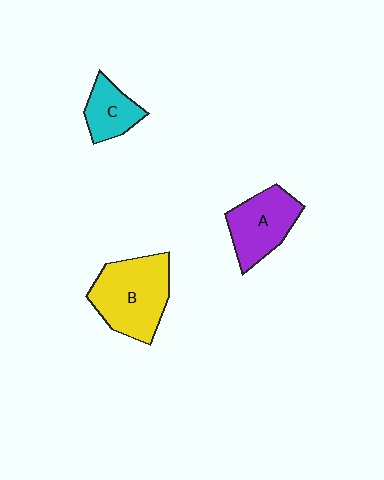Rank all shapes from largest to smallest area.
From largest to smallest: B (yellow), A (purple), C (cyan).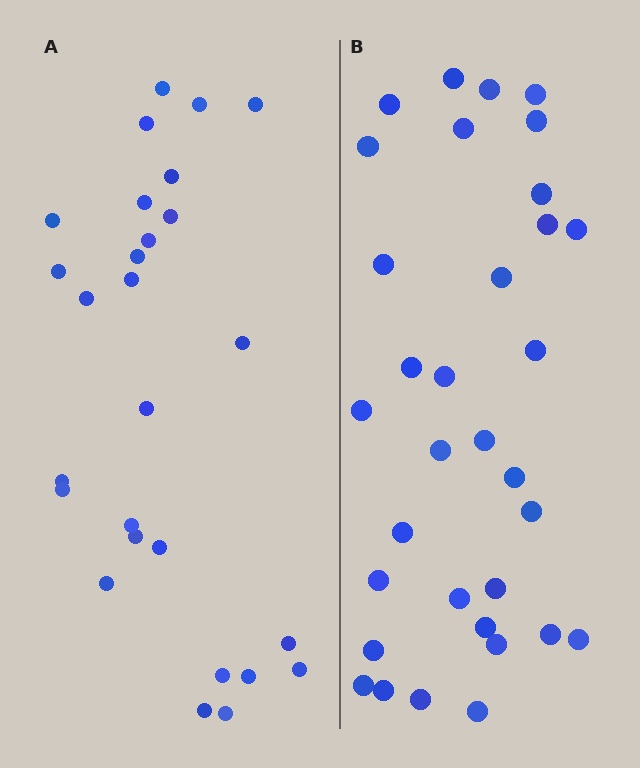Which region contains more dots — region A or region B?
Region B (the right region) has more dots.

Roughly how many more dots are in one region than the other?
Region B has about 6 more dots than region A.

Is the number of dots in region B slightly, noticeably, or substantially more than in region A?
Region B has only slightly more — the two regions are fairly close. The ratio is roughly 1.2 to 1.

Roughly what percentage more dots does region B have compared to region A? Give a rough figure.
About 20% more.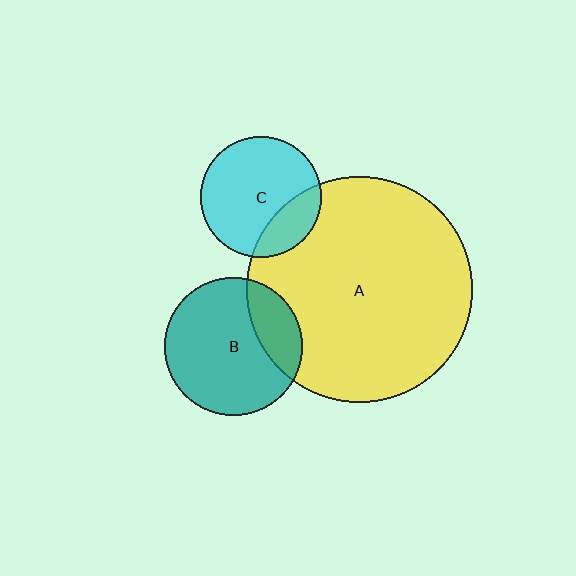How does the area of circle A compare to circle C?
Approximately 3.5 times.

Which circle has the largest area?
Circle A (yellow).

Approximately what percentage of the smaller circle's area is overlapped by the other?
Approximately 25%.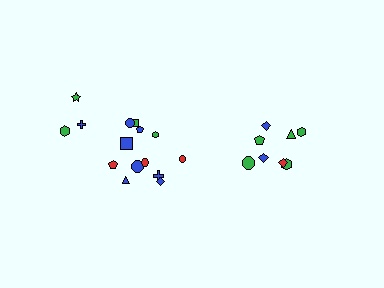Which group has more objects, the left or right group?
The left group.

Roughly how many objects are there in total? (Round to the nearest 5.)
Roughly 25 objects in total.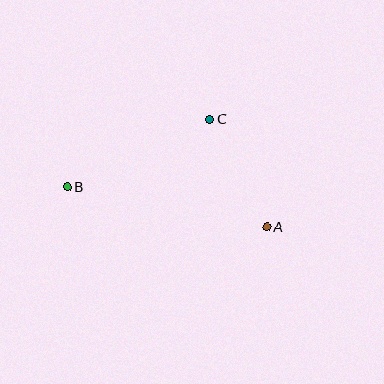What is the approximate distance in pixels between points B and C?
The distance between B and C is approximately 158 pixels.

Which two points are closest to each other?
Points A and C are closest to each other.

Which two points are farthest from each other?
Points A and B are farthest from each other.